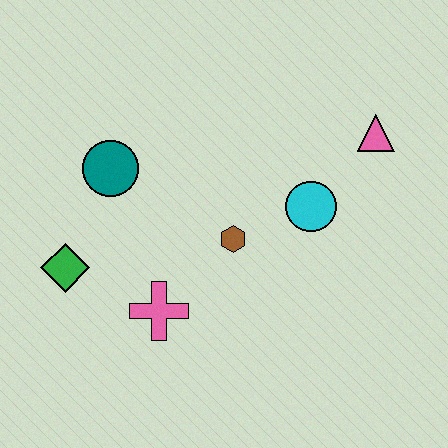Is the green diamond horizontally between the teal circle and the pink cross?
No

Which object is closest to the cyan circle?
The brown hexagon is closest to the cyan circle.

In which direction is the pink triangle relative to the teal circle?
The pink triangle is to the right of the teal circle.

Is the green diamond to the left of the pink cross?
Yes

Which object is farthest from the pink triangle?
The green diamond is farthest from the pink triangle.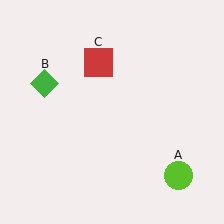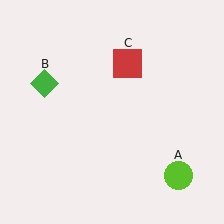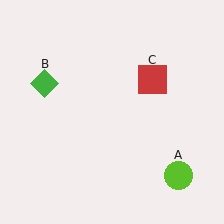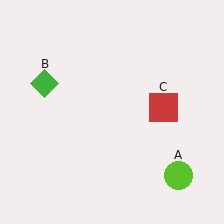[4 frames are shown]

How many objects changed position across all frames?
1 object changed position: red square (object C).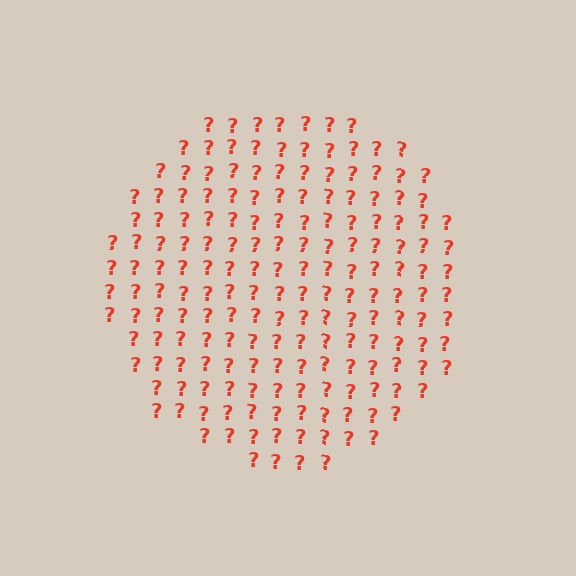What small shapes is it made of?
It is made of small question marks.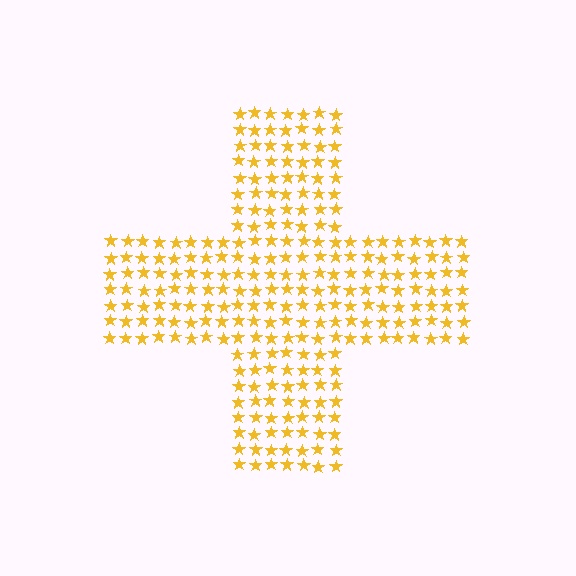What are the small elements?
The small elements are stars.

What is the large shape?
The large shape is a cross.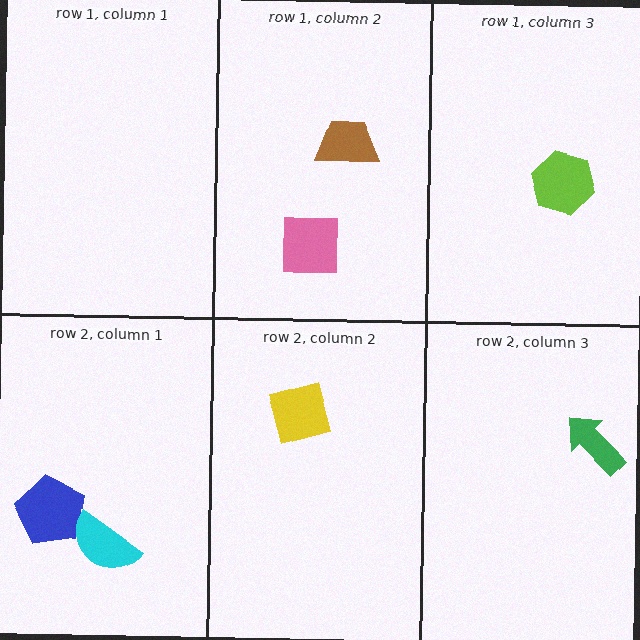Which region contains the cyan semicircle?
The row 2, column 1 region.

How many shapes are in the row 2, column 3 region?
1.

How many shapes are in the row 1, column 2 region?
2.